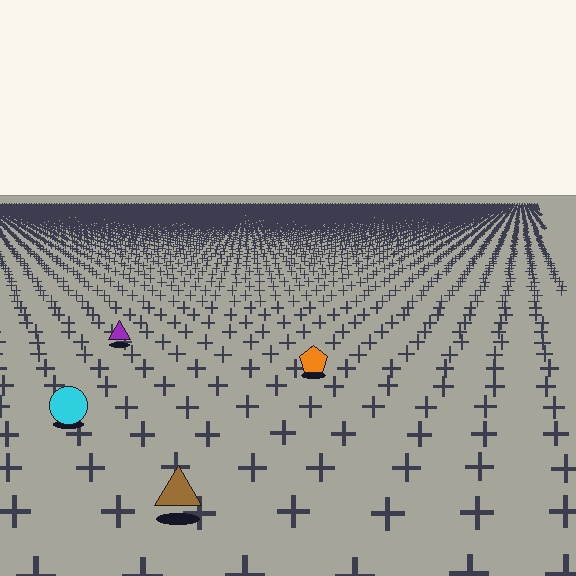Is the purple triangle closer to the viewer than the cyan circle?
No. The cyan circle is closer — you can tell from the texture gradient: the ground texture is coarser near it.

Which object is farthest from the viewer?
The purple triangle is farthest from the viewer. It appears smaller and the ground texture around it is denser.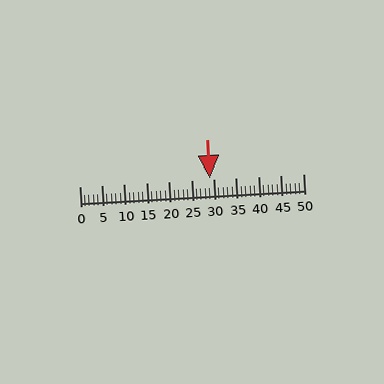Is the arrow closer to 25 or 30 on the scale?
The arrow is closer to 30.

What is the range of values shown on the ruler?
The ruler shows values from 0 to 50.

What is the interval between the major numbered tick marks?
The major tick marks are spaced 5 units apart.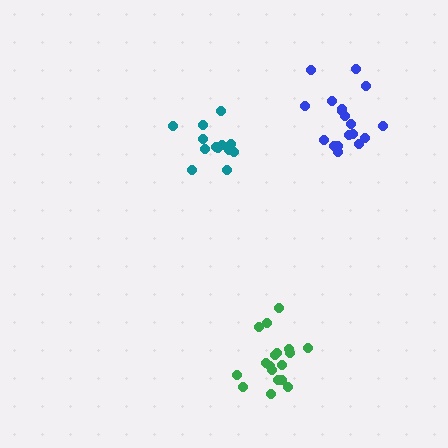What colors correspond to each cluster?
The clusters are colored: green, teal, blue.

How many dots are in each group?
Group 1: 18 dots, Group 2: 13 dots, Group 3: 18 dots (49 total).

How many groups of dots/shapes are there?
There are 3 groups.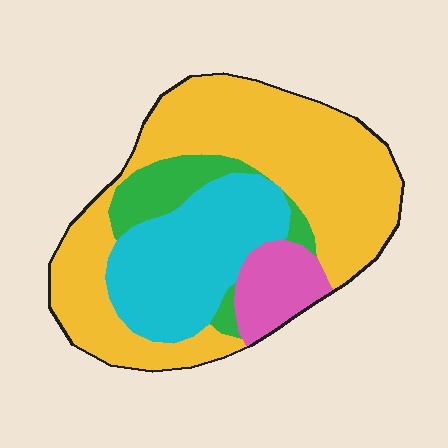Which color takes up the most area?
Yellow, at roughly 55%.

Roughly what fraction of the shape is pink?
Pink covers about 10% of the shape.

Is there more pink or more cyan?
Cyan.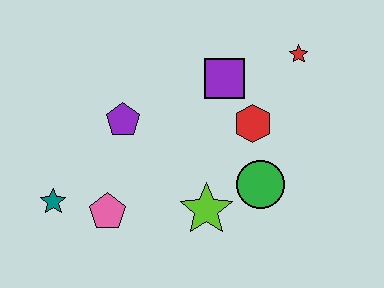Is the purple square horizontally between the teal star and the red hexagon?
Yes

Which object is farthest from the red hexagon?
The teal star is farthest from the red hexagon.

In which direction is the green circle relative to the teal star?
The green circle is to the right of the teal star.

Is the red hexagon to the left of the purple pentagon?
No